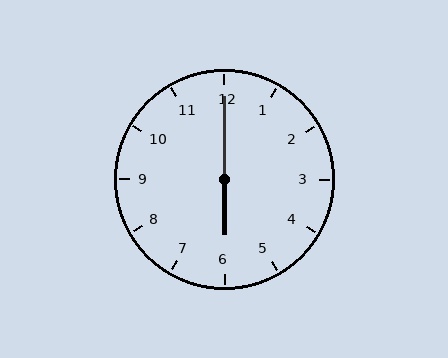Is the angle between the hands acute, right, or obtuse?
It is obtuse.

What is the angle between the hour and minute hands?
Approximately 180 degrees.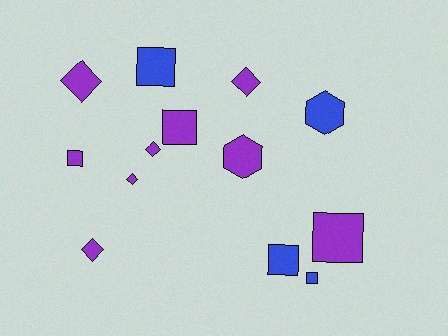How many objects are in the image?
There are 13 objects.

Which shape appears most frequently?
Square, with 6 objects.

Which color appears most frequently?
Purple, with 9 objects.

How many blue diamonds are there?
There are no blue diamonds.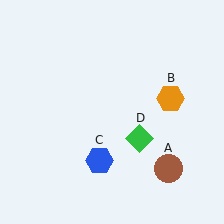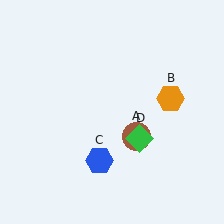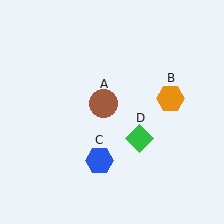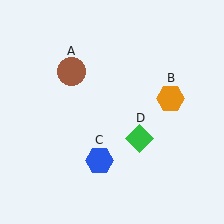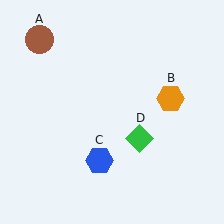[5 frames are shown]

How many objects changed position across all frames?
1 object changed position: brown circle (object A).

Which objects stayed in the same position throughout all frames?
Orange hexagon (object B) and blue hexagon (object C) and green diamond (object D) remained stationary.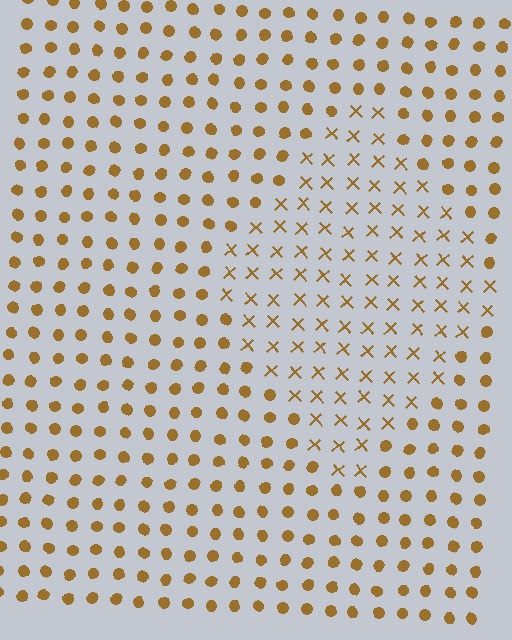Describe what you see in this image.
The image is filled with small brown elements arranged in a uniform grid. A diamond-shaped region contains X marks, while the surrounding area contains circles. The boundary is defined purely by the change in element shape.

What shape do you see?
I see a diamond.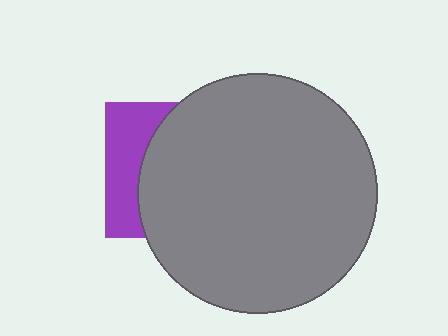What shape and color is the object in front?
The object in front is a gray circle.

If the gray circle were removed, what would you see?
You would see the complete purple square.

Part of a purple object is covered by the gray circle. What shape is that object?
It is a square.